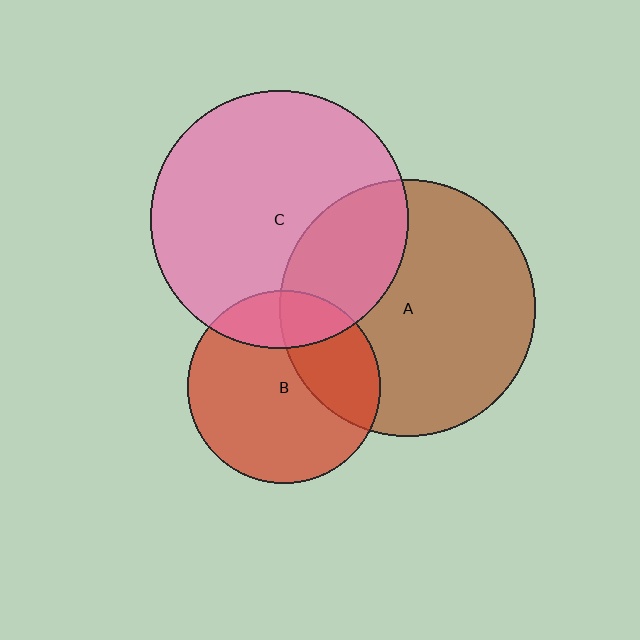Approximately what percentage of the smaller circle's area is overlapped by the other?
Approximately 30%.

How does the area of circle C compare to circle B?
Approximately 1.8 times.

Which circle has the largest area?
Circle C (pink).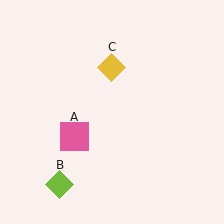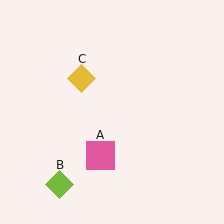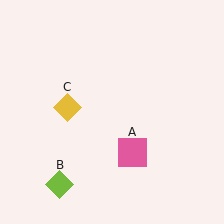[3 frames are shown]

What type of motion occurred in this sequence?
The pink square (object A), yellow diamond (object C) rotated counterclockwise around the center of the scene.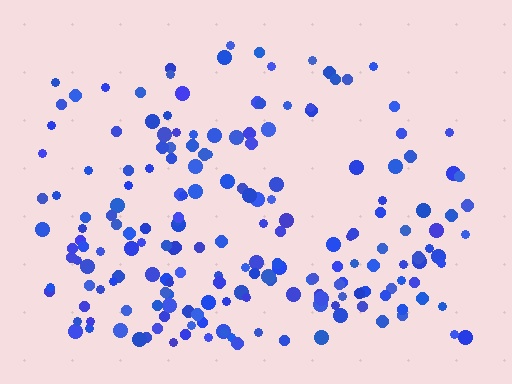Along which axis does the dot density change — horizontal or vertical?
Vertical.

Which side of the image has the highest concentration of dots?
The bottom.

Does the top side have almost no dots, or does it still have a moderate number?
Still a moderate number, just noticeably fewer than the bottom.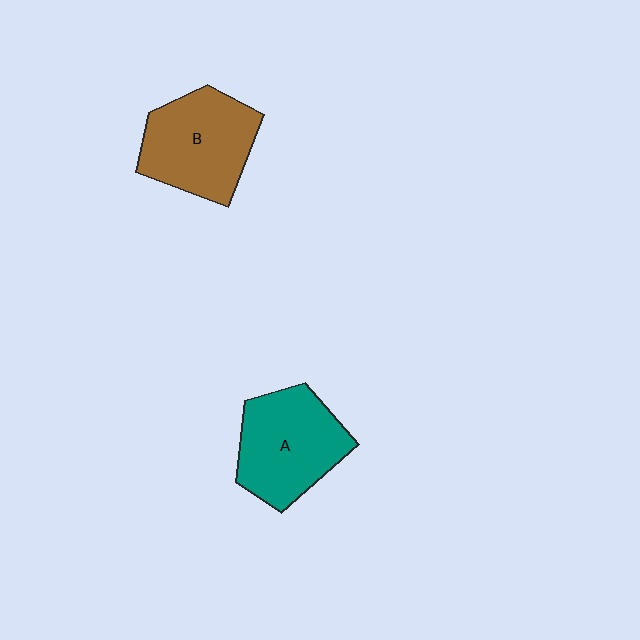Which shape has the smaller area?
Shape A (teal).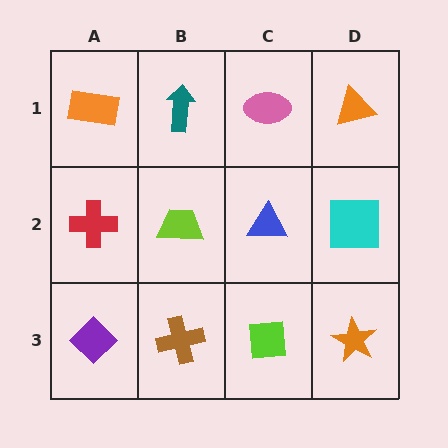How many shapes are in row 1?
4 shapes.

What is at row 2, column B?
A lime trapezoid.